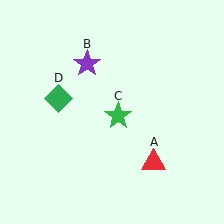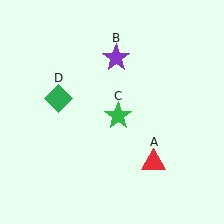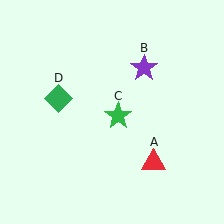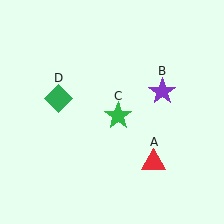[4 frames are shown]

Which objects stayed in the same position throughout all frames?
Red triangle (object A) and green star (object C) and green diamond (object D) remained stationary.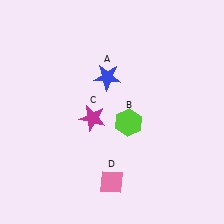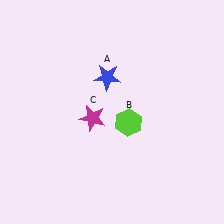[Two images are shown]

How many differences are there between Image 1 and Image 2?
There is 1 difference between the two images.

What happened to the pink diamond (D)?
The pink diamond (D) was removed in Image 2. It was in the bottom-left area of Image 1.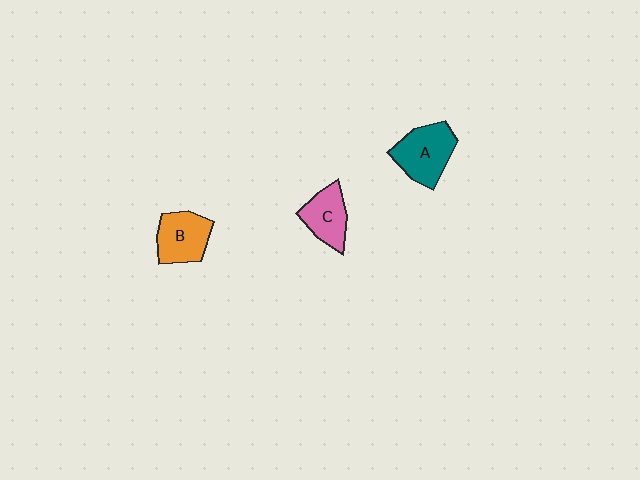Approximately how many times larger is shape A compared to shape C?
Approximately 1.3 times.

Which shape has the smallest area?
Shape C (pink).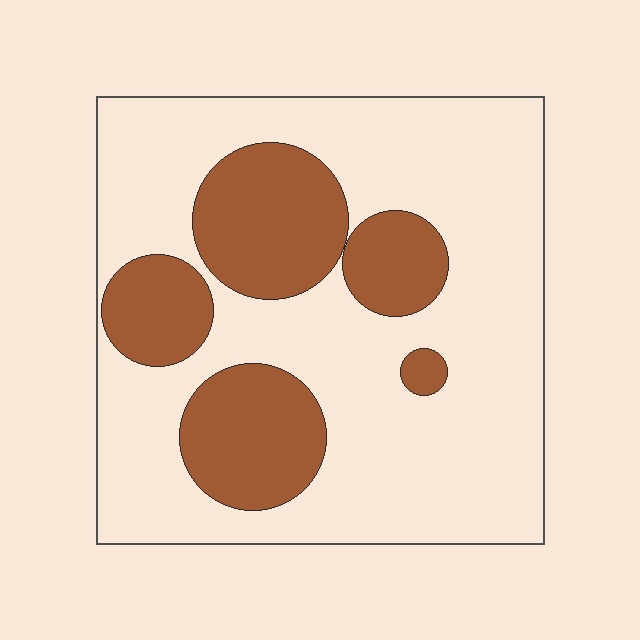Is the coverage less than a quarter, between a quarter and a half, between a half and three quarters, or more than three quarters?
Between a quarter and a half.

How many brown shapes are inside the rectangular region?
5.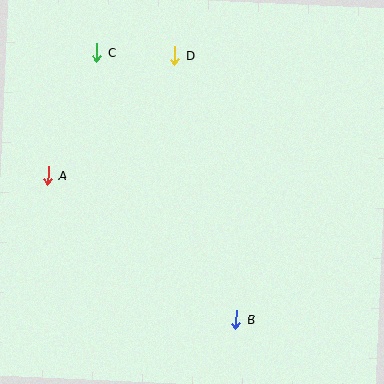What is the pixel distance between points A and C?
The distance between A and C is 132 pixels.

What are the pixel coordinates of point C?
Point C is at (97, 52).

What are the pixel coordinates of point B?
Point B is at (236, 319).